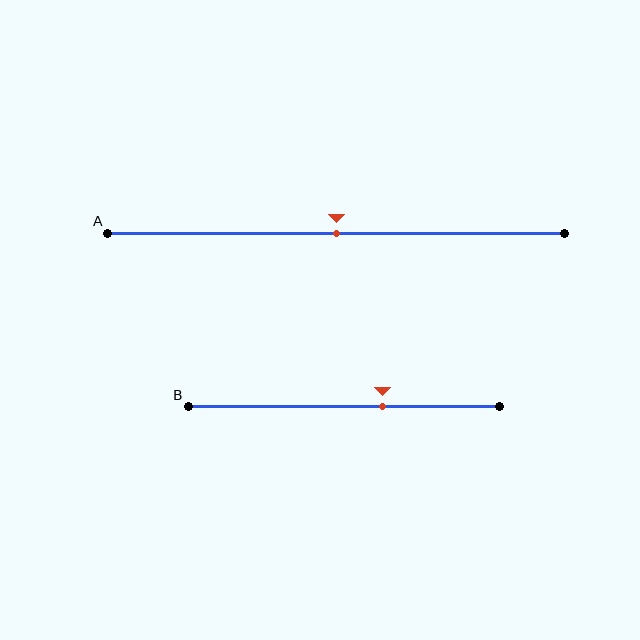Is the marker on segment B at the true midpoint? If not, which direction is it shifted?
No, the marker on segment B is shifted to the right by about 12% of the segment length.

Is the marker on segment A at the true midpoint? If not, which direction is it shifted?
Yes, the marker on segment A is at the true midpoint.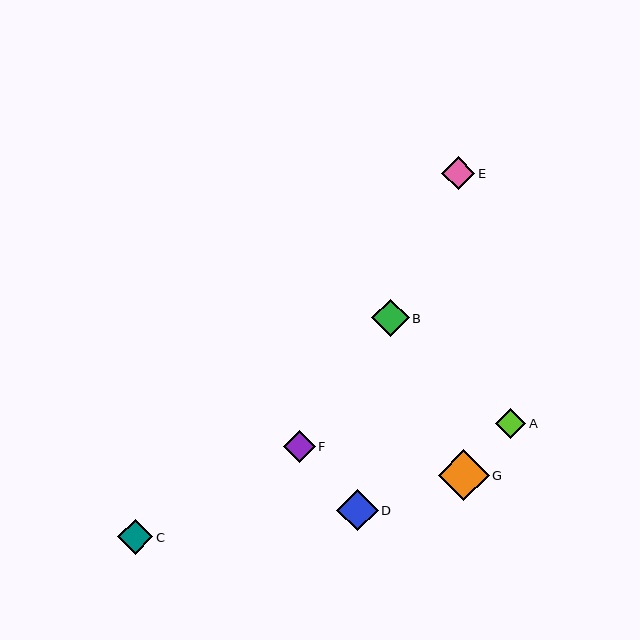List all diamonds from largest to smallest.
From largest to smallest: G, D, B, C, E, F, A.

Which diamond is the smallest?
Diamond A is the smallest with a size of approximately 30 pixels.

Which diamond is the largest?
Diamond G is the largest with a size of approximately 51 pixels.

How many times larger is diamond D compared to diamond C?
Diamond D is approximately 1.2 times the size of diamond C.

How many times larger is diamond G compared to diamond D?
Diamond G is approximately 1.2 times the size of diamond D.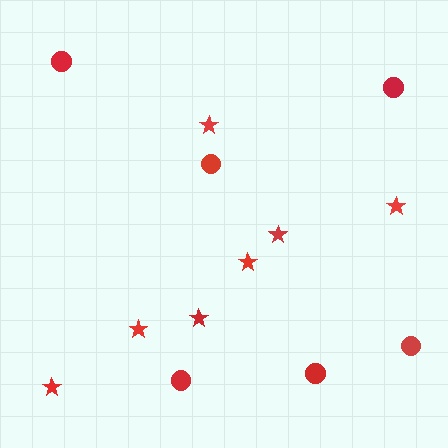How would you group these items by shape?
There are 2 groups: one group of stars (7) and one group of circles (6).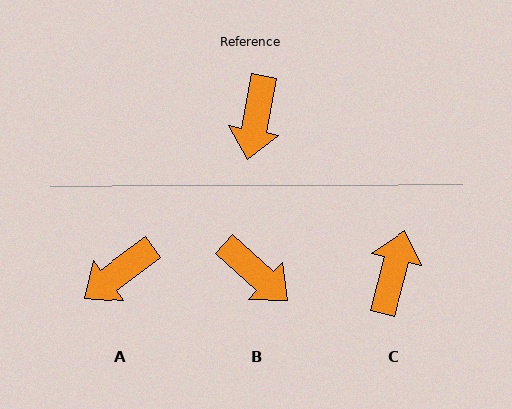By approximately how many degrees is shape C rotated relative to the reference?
Approximately 176 degrees counter-clockwise.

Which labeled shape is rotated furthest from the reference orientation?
C, about 176 degrees away.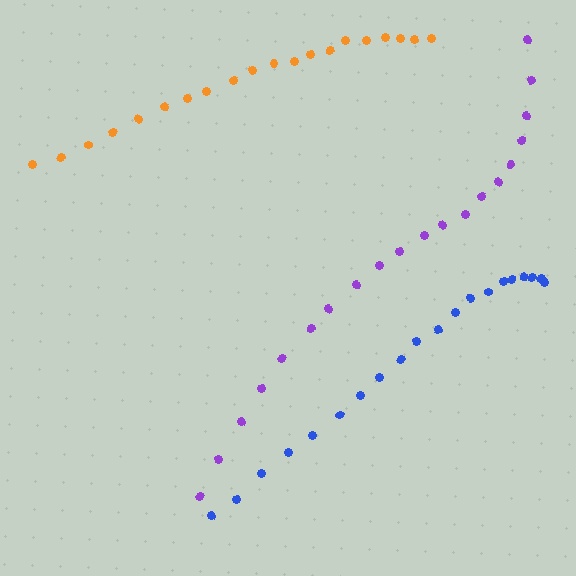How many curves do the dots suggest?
There are 3 distinct paths.